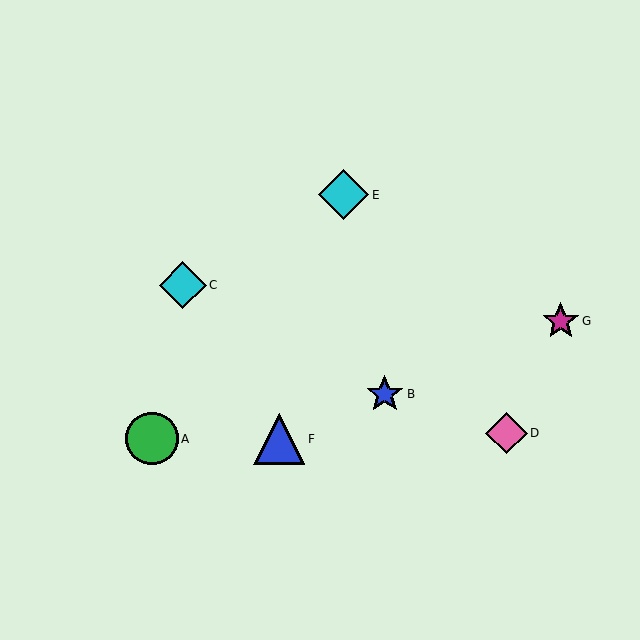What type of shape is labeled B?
Shape B is a blue star.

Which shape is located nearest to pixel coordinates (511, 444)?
The pink diamond (labeled D) at (506, 433) is nearest to that location.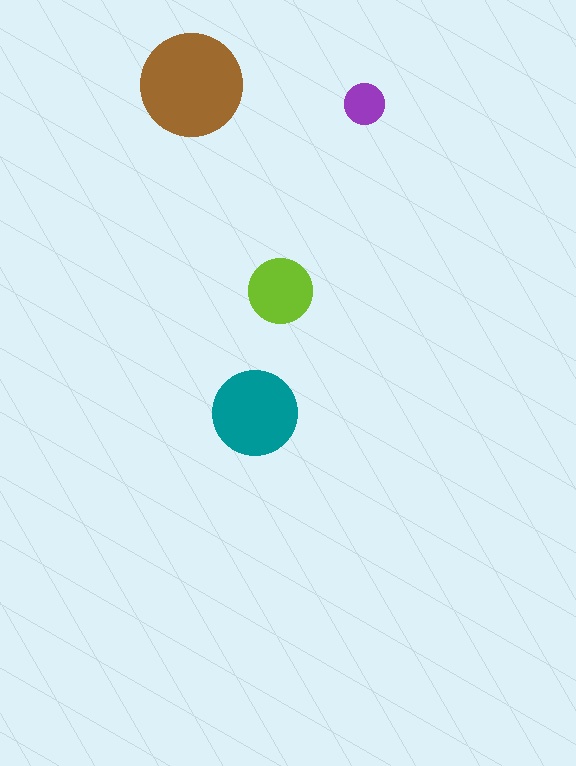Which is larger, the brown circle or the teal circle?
The brown one.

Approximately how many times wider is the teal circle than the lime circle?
About 1.5 times wider.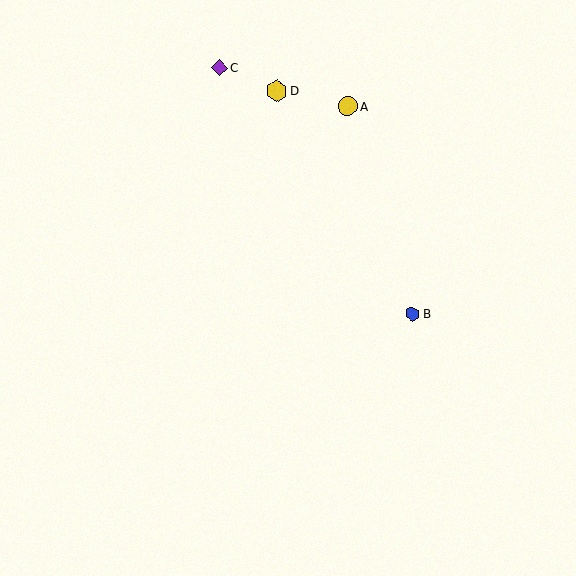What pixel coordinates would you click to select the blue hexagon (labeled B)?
Click at (413, 314) to select the blue hexagon B.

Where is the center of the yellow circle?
The center of the yellow circle is at (348, 106).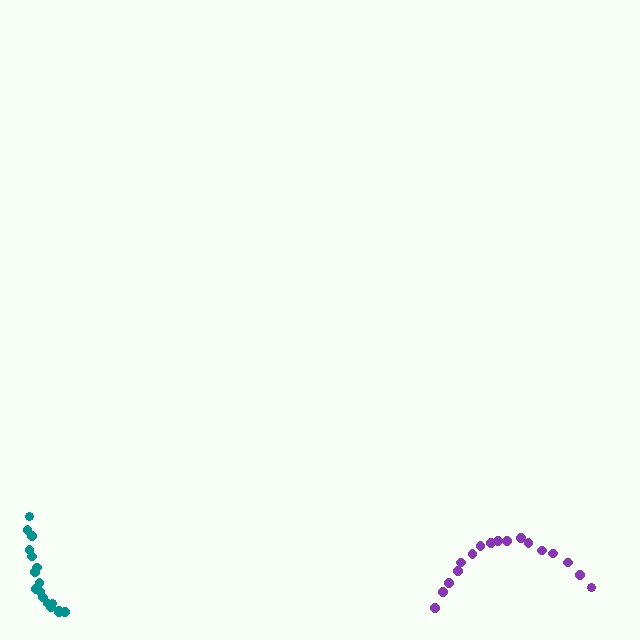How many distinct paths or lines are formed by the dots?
There are 2 distinct paths.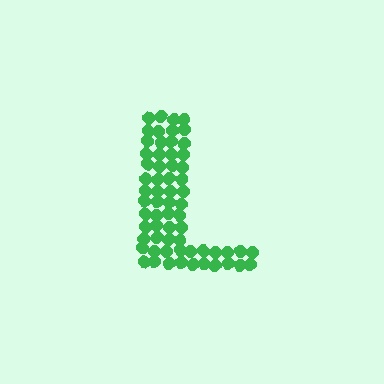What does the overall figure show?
The overall figure shows the letter L.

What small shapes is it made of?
It is made of small circles.